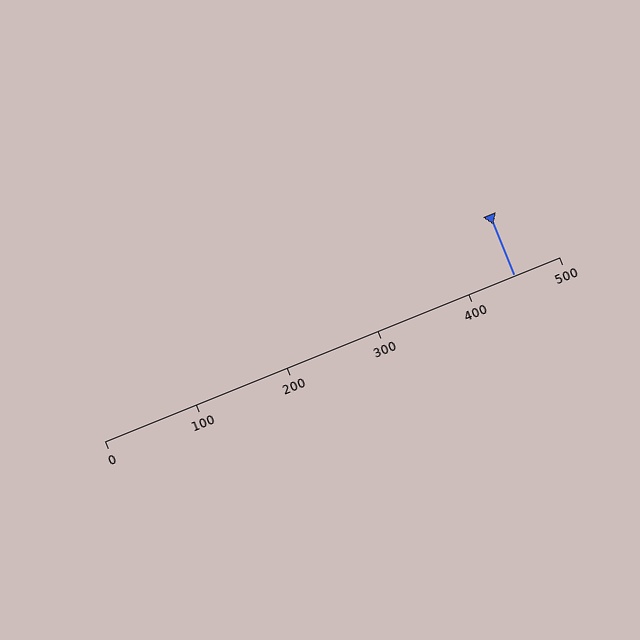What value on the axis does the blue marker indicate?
The marker indicates approximately 450.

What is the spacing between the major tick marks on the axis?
The major ticks are spaced 100 apart.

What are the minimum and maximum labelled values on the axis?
The axis runs from 0 to 500.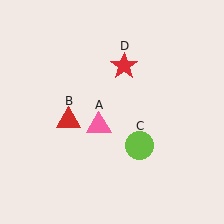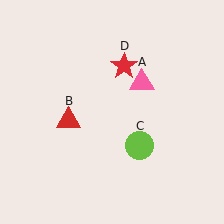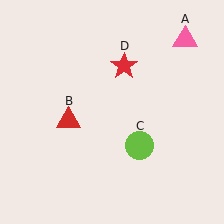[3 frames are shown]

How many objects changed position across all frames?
1 object changed position: pink triangle (object A).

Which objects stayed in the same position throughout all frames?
Red triangle (object B) and lime circle (object C) and red star (object D) remained stationary.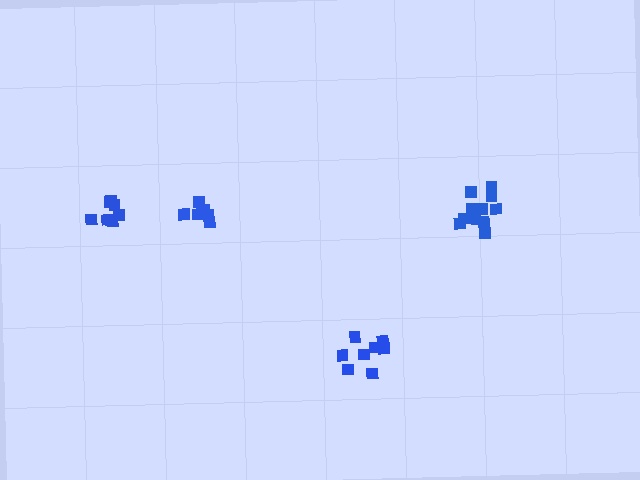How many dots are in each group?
Group 1: 7 dots, Group 2: 8 dots, Group 3: 8 dots, Group 4: 11 dots (34 total).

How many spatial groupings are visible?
There are 4 spatial groupings.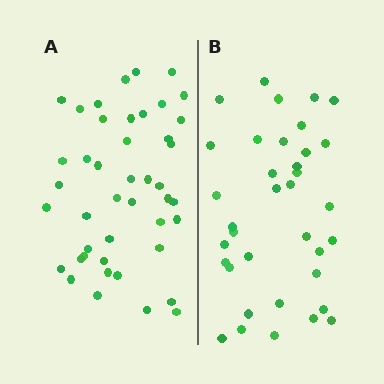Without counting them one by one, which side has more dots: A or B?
Region A (the left region) has more dots.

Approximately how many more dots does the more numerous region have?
Region A has roughly 8 or so more dots than region B.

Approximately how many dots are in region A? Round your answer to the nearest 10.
About 40 dots. (The exact count is 44, which rounds to 40.)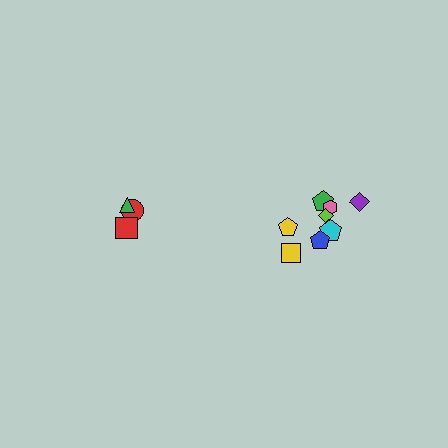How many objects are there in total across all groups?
There are 11 objects.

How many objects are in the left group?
There are 3 objects.